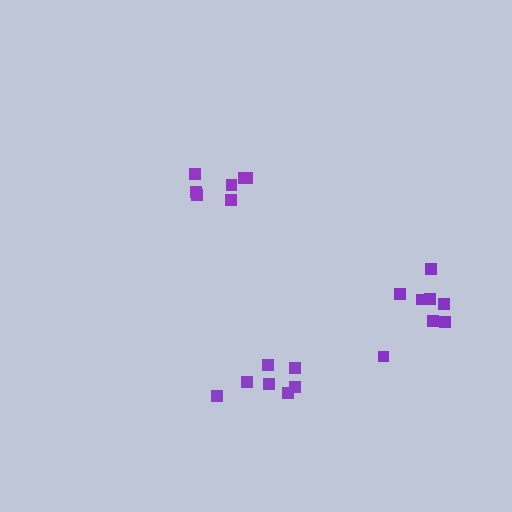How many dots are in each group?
Group 1: 7 dots, Group 2: 7 dots, Group 3: 8 dots (22 total).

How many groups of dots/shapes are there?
There are 3 groups.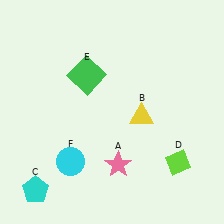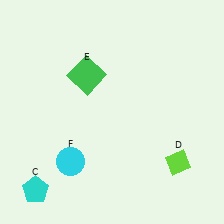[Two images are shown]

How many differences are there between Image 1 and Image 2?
There are 2 differences between the two images.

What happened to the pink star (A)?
The pink star (A) was removed in Image 2. It was in the bottom-right area of Image 1.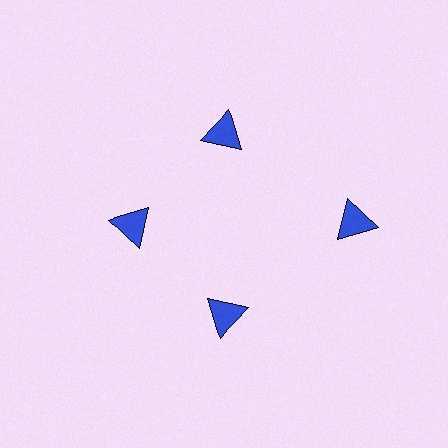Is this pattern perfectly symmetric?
No. The 4 blue triangles are arranged in a ring, but one element near the 3 o'clock position is pushed outward from the center, breaking the 4-fold rotational symmetry.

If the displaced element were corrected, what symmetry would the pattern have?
It would have 4-fold rotational symmetry — the pattern would map onto itself every 90 degrees.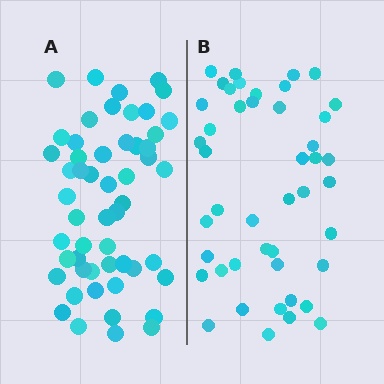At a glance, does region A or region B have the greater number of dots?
Region A (the left region) has more dots.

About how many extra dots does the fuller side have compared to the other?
Region A has roughly 8 or so more dots than region B.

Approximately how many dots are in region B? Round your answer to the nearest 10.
About 40 dots. (The exact count is 45, which rounds to 40.)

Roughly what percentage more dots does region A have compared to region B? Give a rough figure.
About 20% more.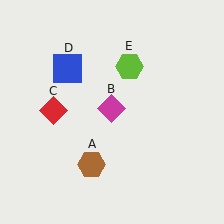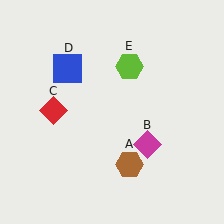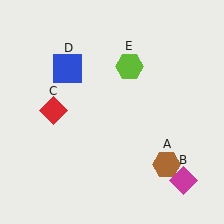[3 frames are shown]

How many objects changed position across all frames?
2 objects changed position: brown hexagon (object A), magenta diamond (object B).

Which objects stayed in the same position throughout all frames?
Red diamond (object C) and blue square (object D) and lime hexagon (object E) remained stationary.